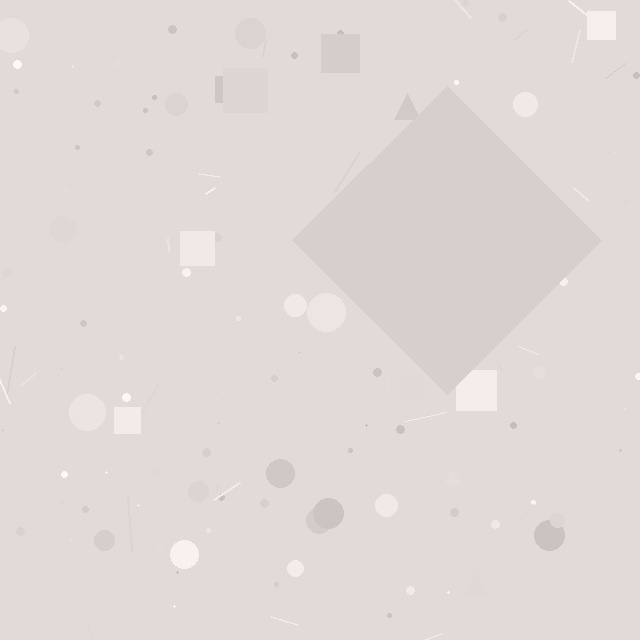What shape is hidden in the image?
A diamond is hidden in the image.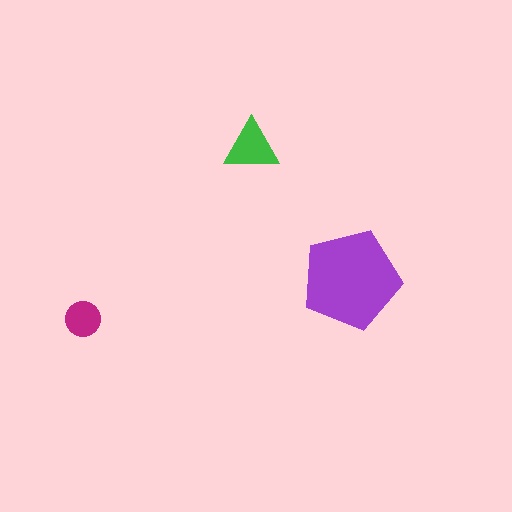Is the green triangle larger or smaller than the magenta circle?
Larger.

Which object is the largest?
The purple pentagon.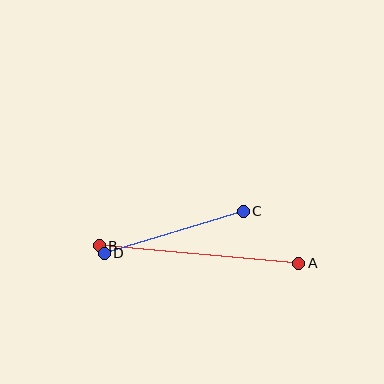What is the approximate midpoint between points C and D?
The midpoint is at approximately (174, 232) pixels.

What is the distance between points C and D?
The distance is approximately 145 pixels.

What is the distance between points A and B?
The distance is approximately 200 pixels.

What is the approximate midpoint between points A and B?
The midpoint is at approximately (199, 254) pixels.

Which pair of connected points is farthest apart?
Points A and B are farthest apart.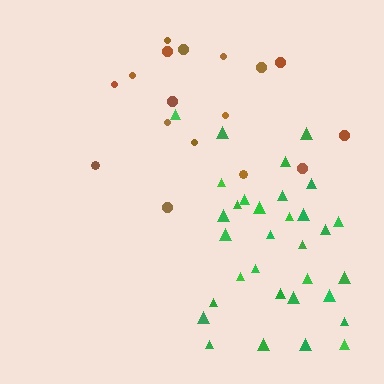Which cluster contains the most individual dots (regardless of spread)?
Green (32).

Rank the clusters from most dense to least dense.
green, brown.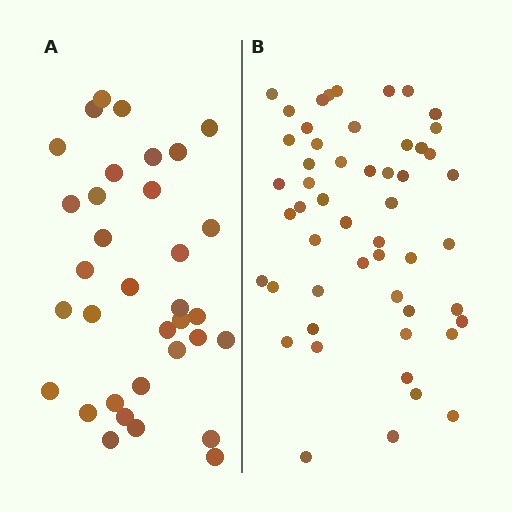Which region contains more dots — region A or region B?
Region B (the right region) has more dots.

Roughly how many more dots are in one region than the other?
Region B has approximately 20 more dots than region A.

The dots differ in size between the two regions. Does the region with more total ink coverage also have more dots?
No. Region A has more total ink coverage because its dots are larger, but region B actually contains more individual dots. Total area can be misleading — the number of items is what matters here.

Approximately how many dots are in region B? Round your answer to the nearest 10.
About 50 dots. (The exact count is 52, which rounds to 50.)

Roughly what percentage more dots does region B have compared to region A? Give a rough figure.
About 55% more.